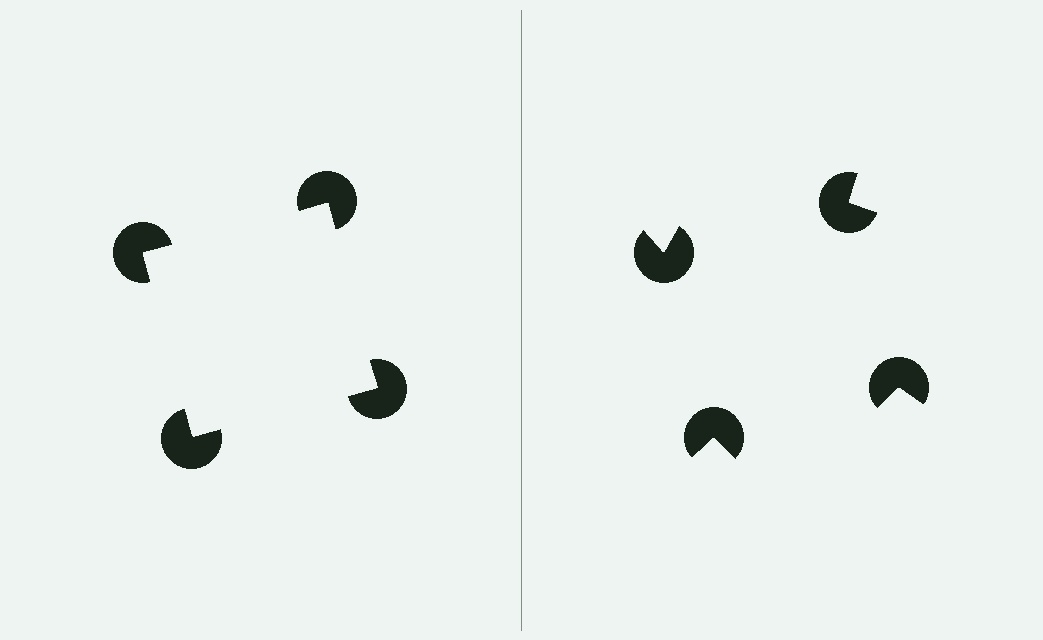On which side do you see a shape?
An illusory square appears on the left side. On the right side the wedge cuts are rotated, so no coherent shape forms.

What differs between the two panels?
The pac-man discs are positioned identically on both sides; only the wedge orientations differ. On the left they align to a square; on the right they are misaligned.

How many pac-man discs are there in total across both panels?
8 — 4 on each side.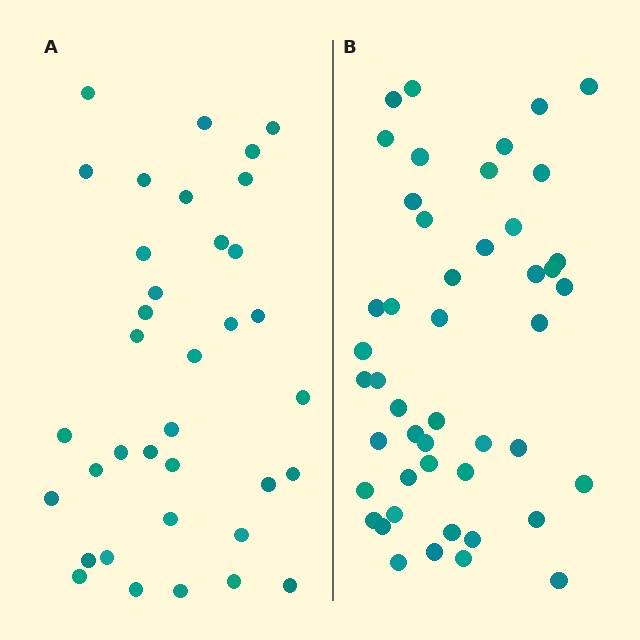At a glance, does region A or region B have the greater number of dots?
Region B (the right region) has more dots.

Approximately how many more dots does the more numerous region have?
Region B has roughly 12 or so more dots than region A.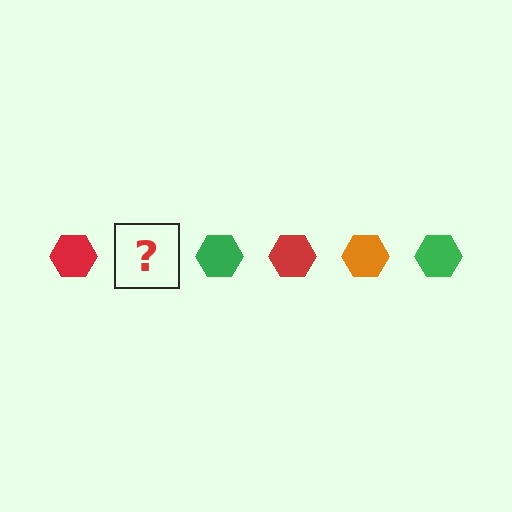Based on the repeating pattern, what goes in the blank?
The blank should be an orange hexagon.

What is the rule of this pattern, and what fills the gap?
The rule is that the pattern cycles through red, orange, green hexagons. The gap should be filled with an orange hexagon.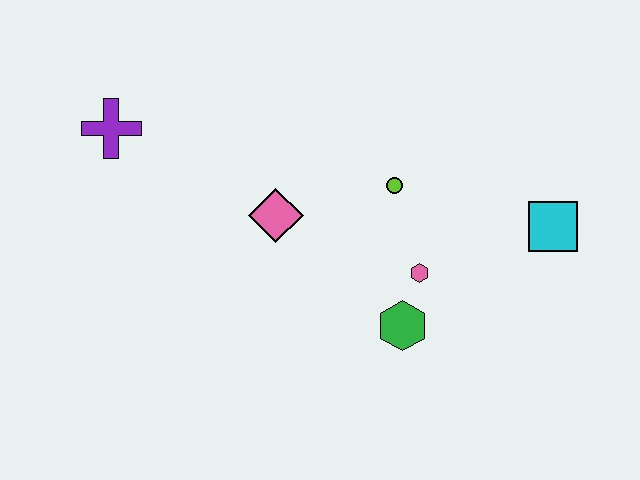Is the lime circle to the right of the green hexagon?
No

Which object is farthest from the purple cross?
The cyan square is farthest from the purple cross.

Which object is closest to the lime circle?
The pink hexagon is closest to the lime circle.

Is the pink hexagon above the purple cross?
No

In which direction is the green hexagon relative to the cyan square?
The green hexagon is to the left of the cyan square.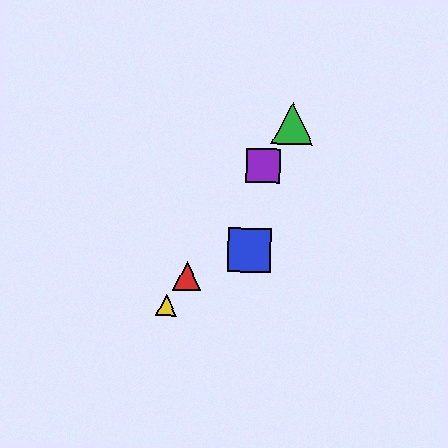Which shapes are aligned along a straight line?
The red triangle, the green triangle, the yellow triangle, the purple square are aligned along a straight line.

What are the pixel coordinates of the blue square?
The blue square is at (249, 250).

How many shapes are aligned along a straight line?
4 shapes (the red triangle, the green triangle, the yellow triangle, the purple square) are aligned along a straight line.